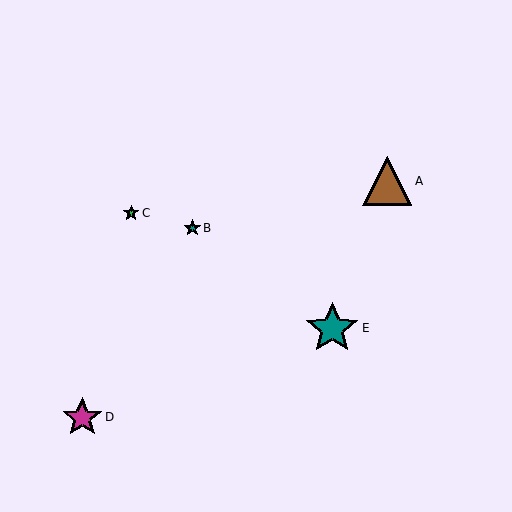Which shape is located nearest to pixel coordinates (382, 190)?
The brown triangle (labeled A) at (387, 181) is nearest to that location.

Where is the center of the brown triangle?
The center of the brown triangle is at (387, 181).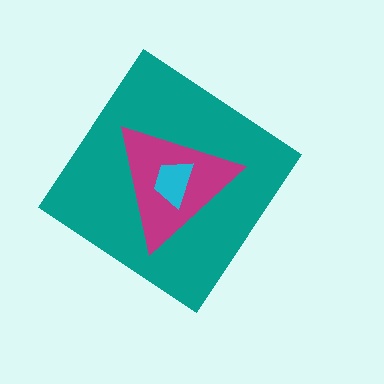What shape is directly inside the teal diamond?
The magenta triangle.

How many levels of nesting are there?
3.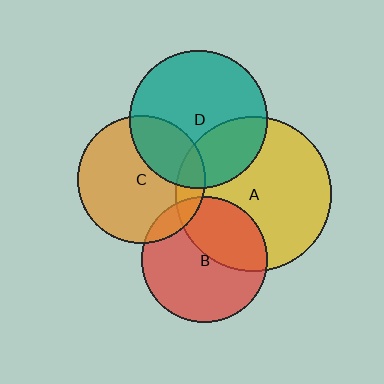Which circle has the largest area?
Circle A (yellow).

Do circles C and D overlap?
Yes.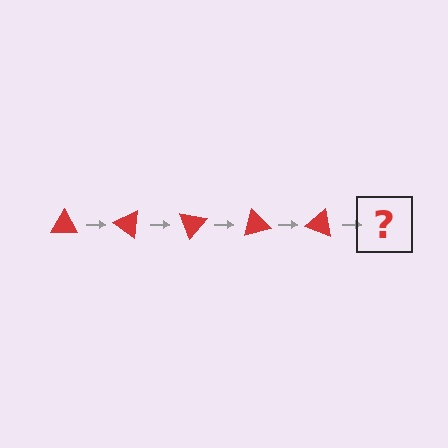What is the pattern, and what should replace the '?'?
The pattern is that the triangle rotates 35 degrees each step. The '?' should be a red triangle rotated 175 degrees.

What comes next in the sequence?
The next element should be a red triangle rotated 175 degrees.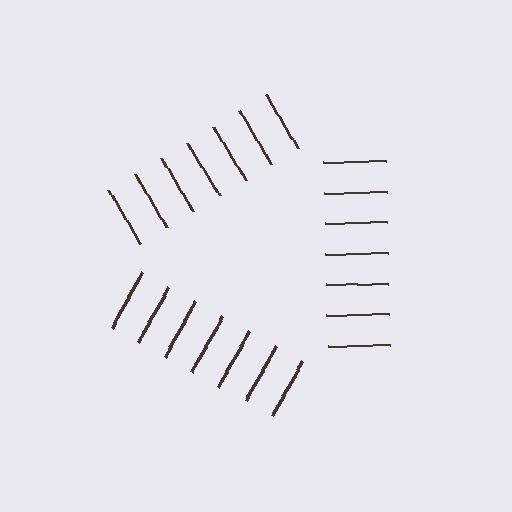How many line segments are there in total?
21 — 7 along each of the 3 edges.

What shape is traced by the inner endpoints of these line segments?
An illusory triangle — the line segments terminate on its edges but no continuous stroke is drawn.